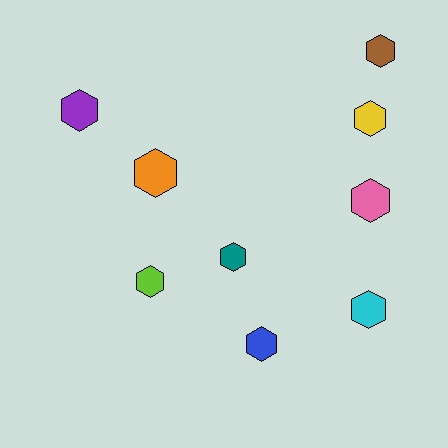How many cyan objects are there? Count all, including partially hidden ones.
There is 1 cyan object.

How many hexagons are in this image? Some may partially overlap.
There are 9 hexagons.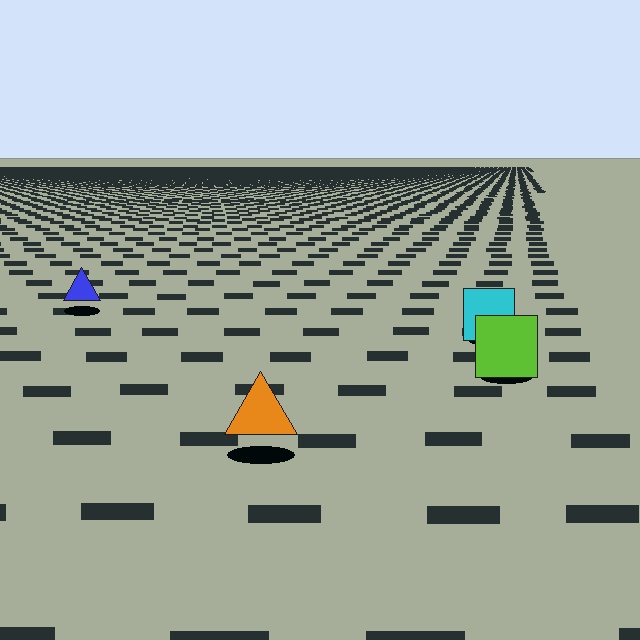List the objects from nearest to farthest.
From nearest to farthest: the orange triangle, the lime square, the cyan square, the blue triangle.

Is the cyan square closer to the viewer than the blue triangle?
Yes. The cyan square is closer — you can tell from the texture gradient: the ground texture is coarser near it.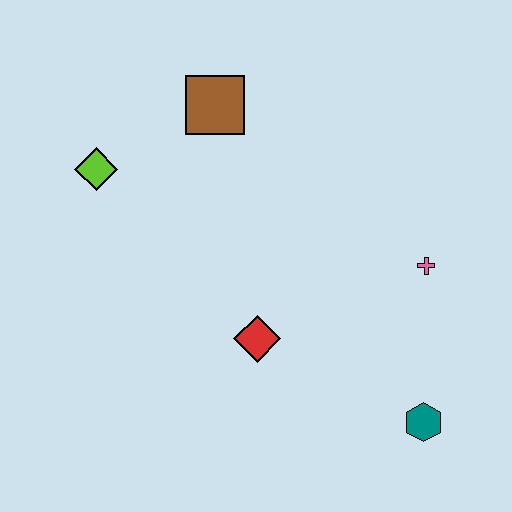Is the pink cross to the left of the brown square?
No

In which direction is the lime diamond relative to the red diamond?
The lime diamond is above the red diamond.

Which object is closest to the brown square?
The lime diamond is closest to the brown square.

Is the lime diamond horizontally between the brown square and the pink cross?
No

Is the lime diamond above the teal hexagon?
Yes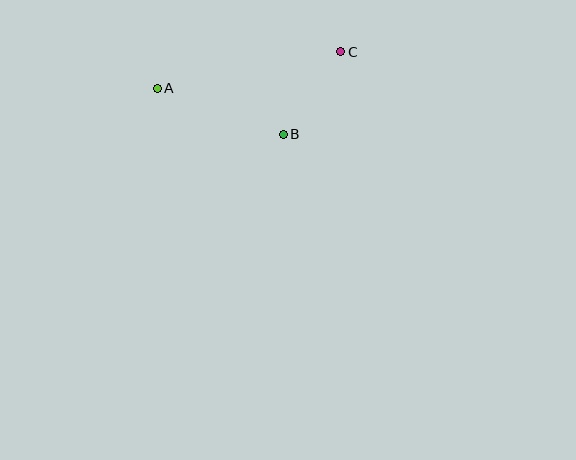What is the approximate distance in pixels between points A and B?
The distance between A and B is approximately 134 pixels.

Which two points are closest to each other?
Points B and C are closest to each other.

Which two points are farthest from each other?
Points A and C are farthest from each other.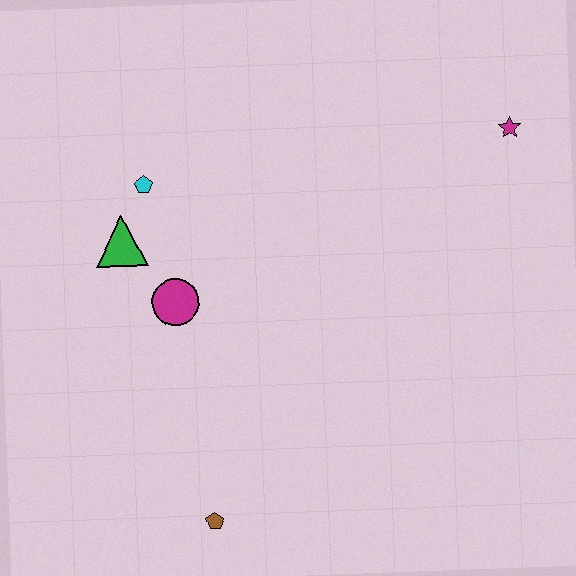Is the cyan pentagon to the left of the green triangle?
No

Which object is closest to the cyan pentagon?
The green triangle is closest to the cyan pentagon.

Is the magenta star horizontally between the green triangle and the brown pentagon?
No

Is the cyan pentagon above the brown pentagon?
Yes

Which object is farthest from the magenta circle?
The magenta star is farthest from the magenta circle.